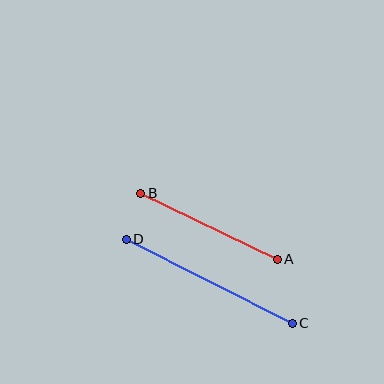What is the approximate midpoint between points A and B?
The midpoint is at approximately (209, 226) pixels.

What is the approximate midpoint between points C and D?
The midpoint is at approximately (209, 281) pixels.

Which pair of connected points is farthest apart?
Points C and D are farthest apart.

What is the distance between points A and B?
The distance is approximately 152 pixels.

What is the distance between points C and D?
The distance is approximately 186 pixels.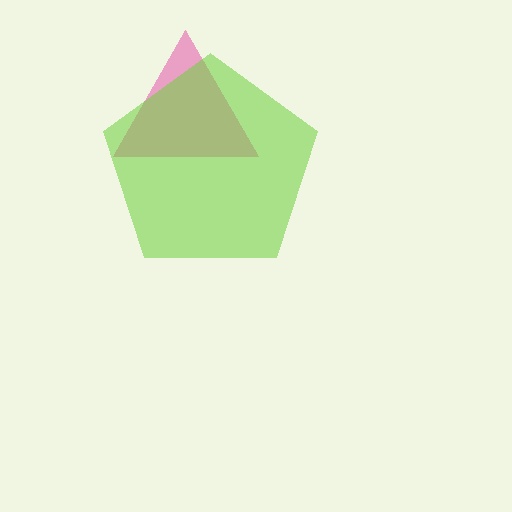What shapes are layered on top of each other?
The layered shapes are: a pink triangle, a lime pentagon.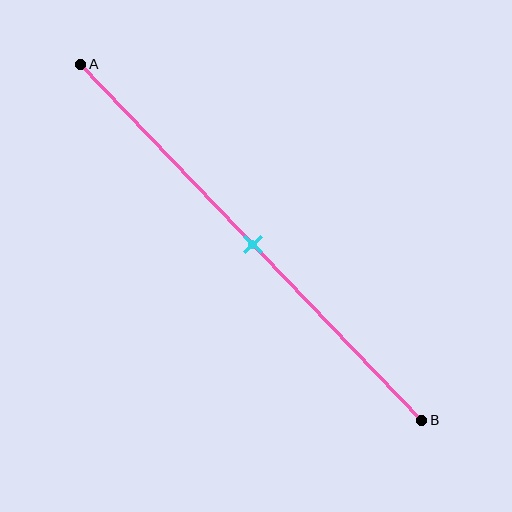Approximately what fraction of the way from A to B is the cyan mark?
The cyan mark is approximately 50% of the way from A to B.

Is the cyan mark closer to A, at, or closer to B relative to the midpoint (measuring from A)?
The cyan mark is approximately at the midpoint of segment AB.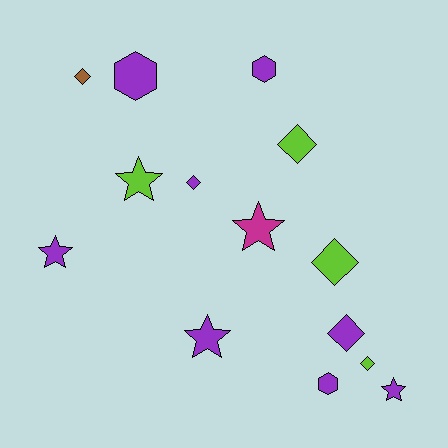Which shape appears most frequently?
Diamond, with 6 objects.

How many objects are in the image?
There are 14 objects.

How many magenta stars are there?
There is 1 magenta star.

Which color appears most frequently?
Purple, with 8 objects.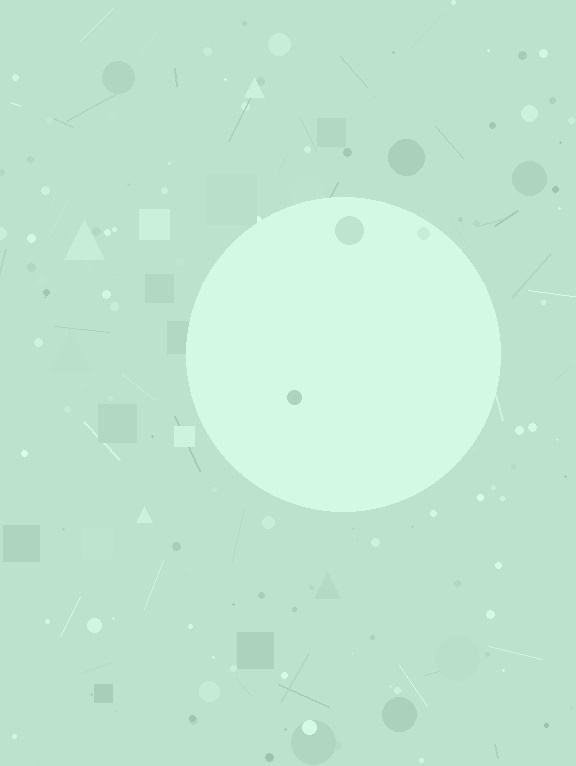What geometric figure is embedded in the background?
A circle is embedded in the background.